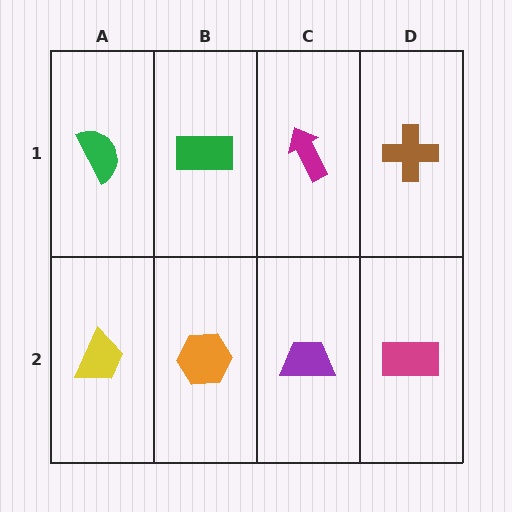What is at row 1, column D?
A brown cross.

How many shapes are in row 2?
4 shapes.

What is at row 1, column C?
A magenta arrow.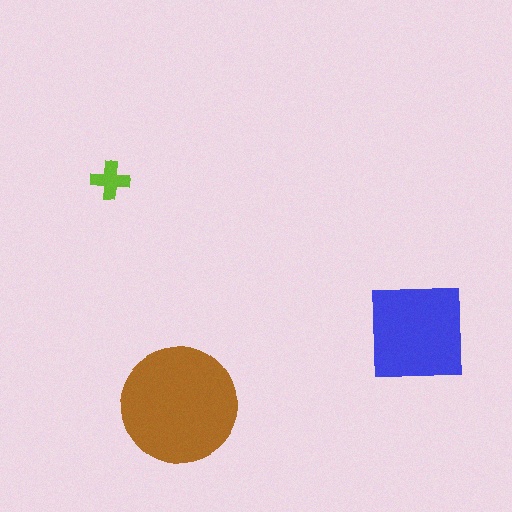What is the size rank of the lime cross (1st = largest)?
3rd.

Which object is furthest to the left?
The lime cross is leftmost.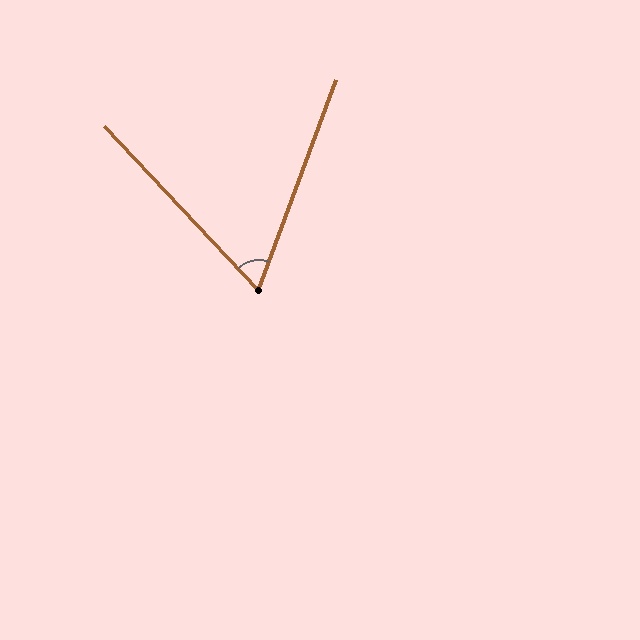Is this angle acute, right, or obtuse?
It is acute.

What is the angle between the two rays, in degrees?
Approximately 64 degrees.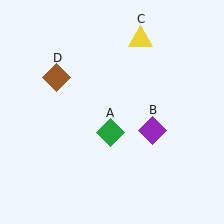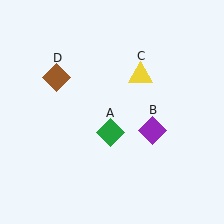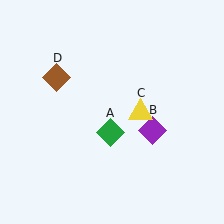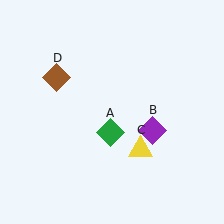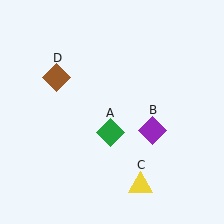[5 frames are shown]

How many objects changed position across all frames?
1 object changed position: yellow triangle (object C).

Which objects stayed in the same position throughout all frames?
Green diamond (object A) and purple diamond (object B) and brown diamond (object D) remained stationary.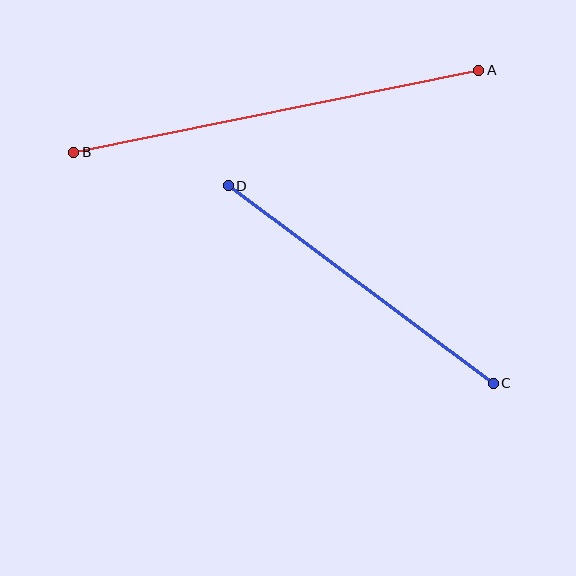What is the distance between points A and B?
The distance is approximately 413 pixels.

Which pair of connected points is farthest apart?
Points A and B are farthest apart.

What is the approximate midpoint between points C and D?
The midpoint is at approximately (361, 285) pixels.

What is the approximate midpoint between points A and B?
The midpoint is at approximately (276, 111) pixels.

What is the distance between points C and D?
The distance is approximately 331 pixels.